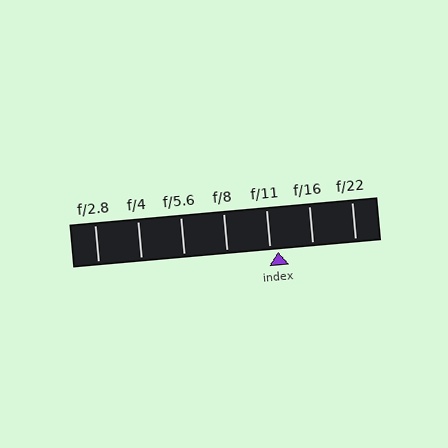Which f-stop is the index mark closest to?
The index mark is closest to f/11.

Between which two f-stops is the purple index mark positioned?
The index mark is between f/11 and f/16.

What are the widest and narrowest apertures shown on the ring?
The widest aperture shown is f/2.8 and the narrowest is f/22.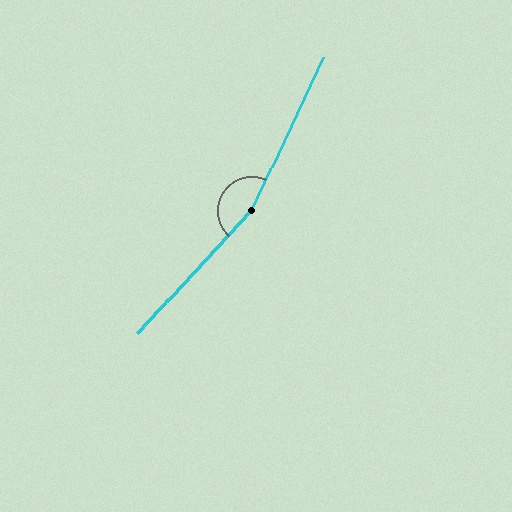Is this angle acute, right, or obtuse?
It is obtuse.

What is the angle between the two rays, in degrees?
Approximately 162 degrees.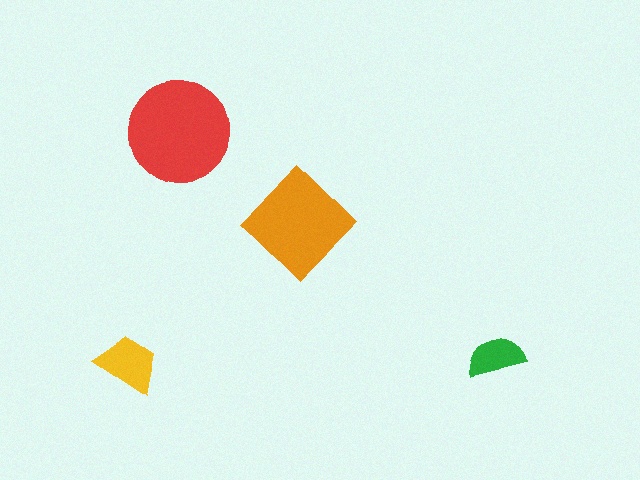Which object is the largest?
The red circle.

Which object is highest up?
The red circle is topmost.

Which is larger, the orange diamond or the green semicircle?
The orange diamond.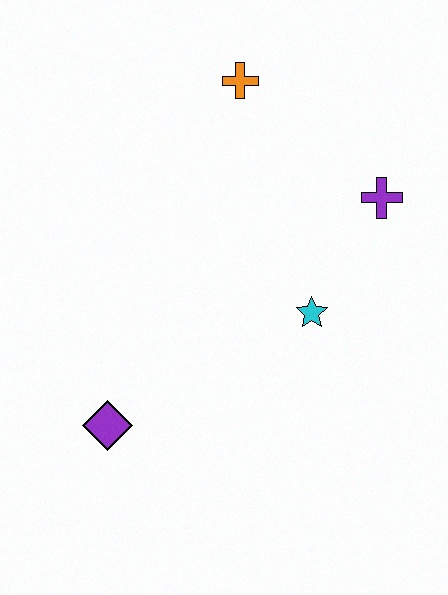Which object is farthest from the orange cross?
The purple diamond is farthest from the orange cross.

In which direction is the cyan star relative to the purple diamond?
The cyan star is to the right of the purple diamond.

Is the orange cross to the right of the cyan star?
No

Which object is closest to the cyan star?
The purple cross is closest to the cyan star.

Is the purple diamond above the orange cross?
No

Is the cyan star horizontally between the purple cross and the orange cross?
Yes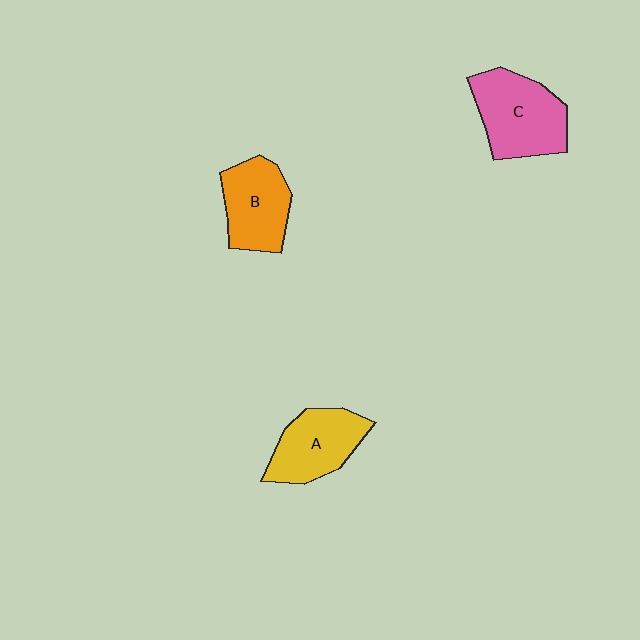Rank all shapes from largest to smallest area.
From largest to smallest: C (pink), A (yellow), B (orange).